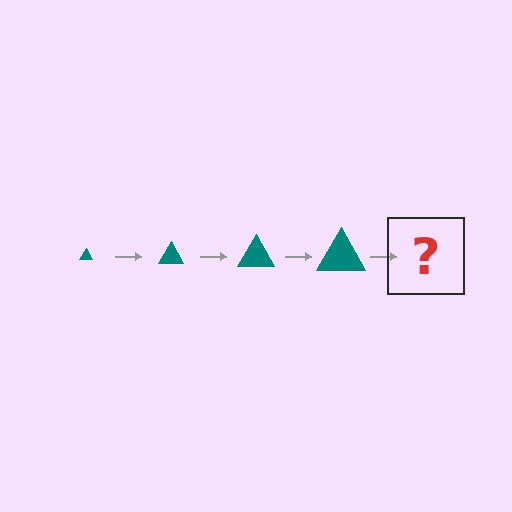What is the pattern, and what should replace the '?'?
The pattern is that the triangle gets progressively larger each step. The '?' should be a teal triangle, larger than the previous one.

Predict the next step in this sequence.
The next step is a teal triangle, larger than the previous one.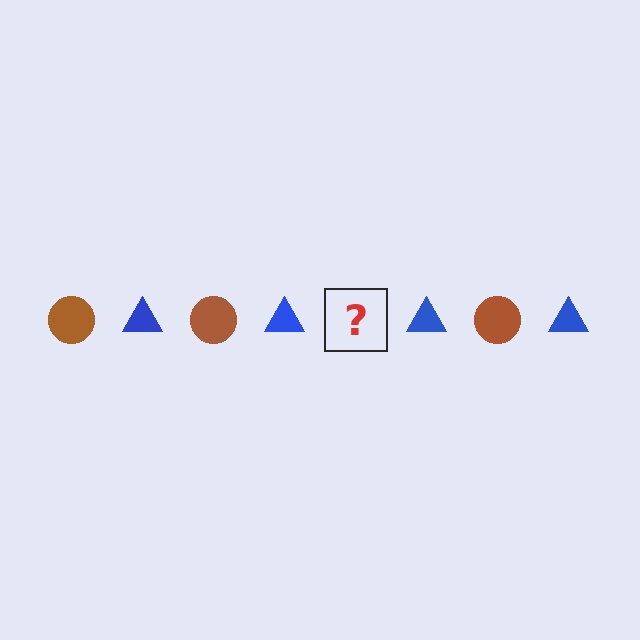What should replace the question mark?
The question mark should be replaced with a brown circle.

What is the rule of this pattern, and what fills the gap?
The rule is that the pattern alternates between brown circle and blue triangle. The gap should be filled with a brown circle.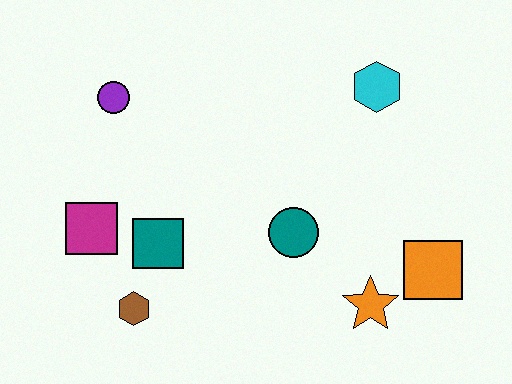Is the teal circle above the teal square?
Yes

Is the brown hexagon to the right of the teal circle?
No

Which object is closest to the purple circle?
The magenta square is closest to the purple circle.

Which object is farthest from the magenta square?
The orange square is farthest from the magenta square.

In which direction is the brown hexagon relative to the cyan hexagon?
The brown hexagon is to the left of the cyan hexagon.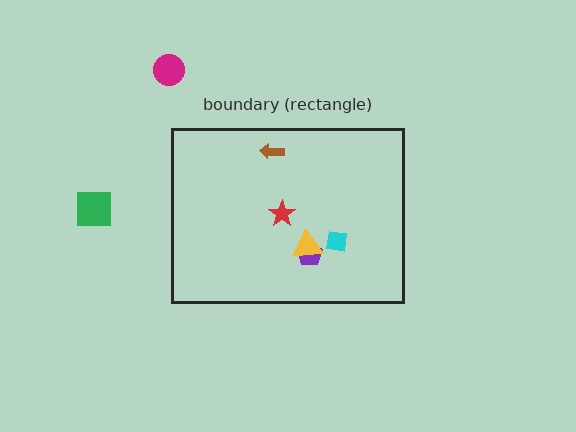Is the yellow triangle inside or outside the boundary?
Inside.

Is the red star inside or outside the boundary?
Inside.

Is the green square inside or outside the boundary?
Outside.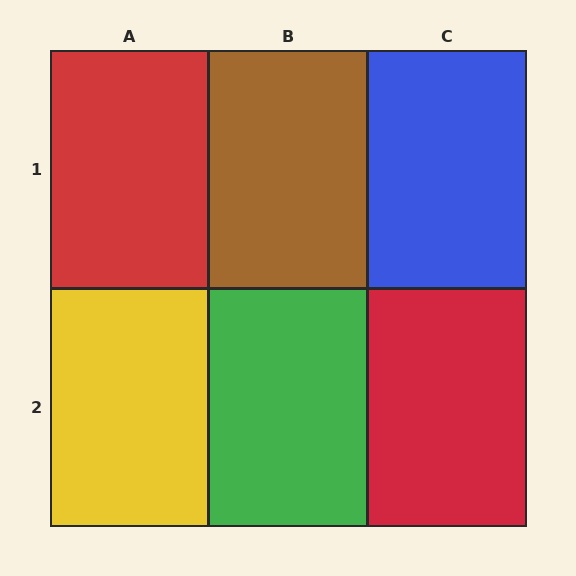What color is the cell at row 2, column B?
Green.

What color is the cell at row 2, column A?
Yellow.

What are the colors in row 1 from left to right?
Red, brown, blue.